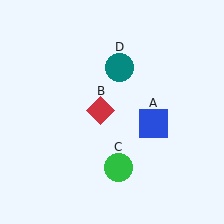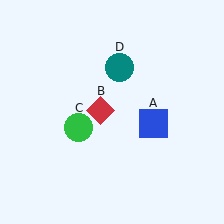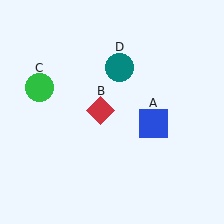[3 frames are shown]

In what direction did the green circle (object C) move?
The green circle (object C) moved up and to the left.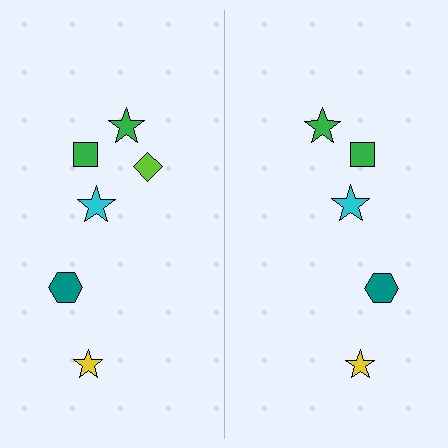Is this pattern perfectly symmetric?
No, the pattern is not perfectly symmetric. A lime diamond is missing from the right side.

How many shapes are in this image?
There are 11 shapes in this image.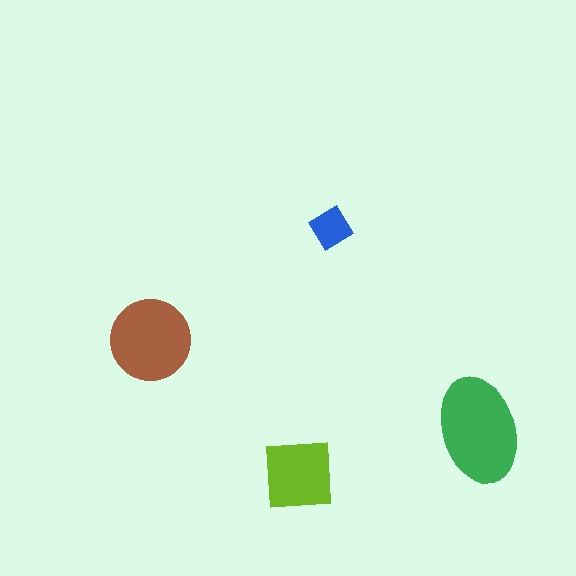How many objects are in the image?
There are 4 objects in the image.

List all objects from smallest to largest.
The blue diamond, the lime square, the brown circle, the green ellipse.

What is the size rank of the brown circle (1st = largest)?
2nd.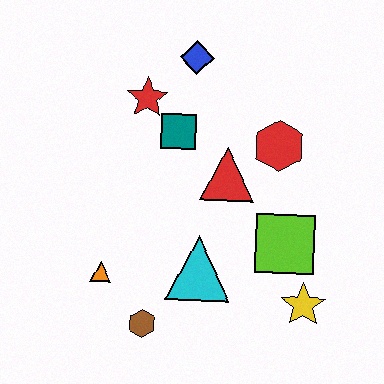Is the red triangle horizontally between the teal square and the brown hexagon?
No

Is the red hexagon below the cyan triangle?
No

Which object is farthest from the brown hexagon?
The blue diamond is farthest from the brown hexagon.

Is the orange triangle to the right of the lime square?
No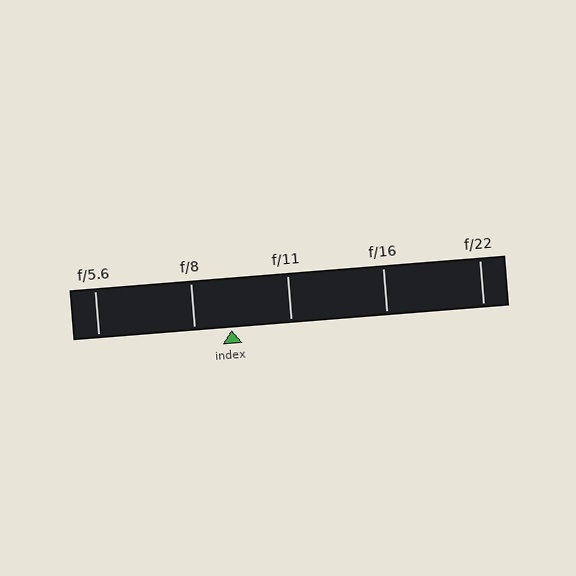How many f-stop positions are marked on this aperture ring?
There are 5 f-stop positions marked.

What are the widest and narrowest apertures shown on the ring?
The widest aperture shown is f/5.6 and the narrowest is f/22.